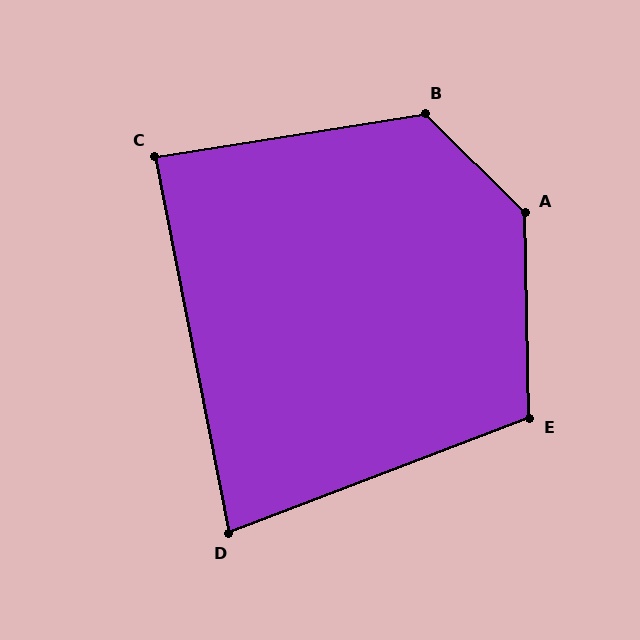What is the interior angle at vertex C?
Approximately 88 degrees (approximately right).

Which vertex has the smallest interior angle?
D, at approximately 80 degrees.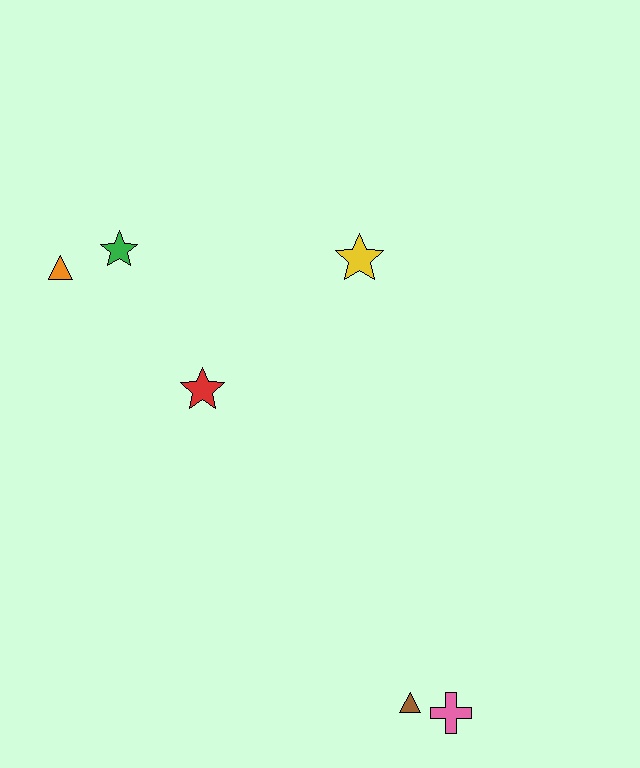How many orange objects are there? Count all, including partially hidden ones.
There is 1 orange object.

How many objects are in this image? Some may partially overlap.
There are 6 objects.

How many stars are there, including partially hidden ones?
There are 3 stars.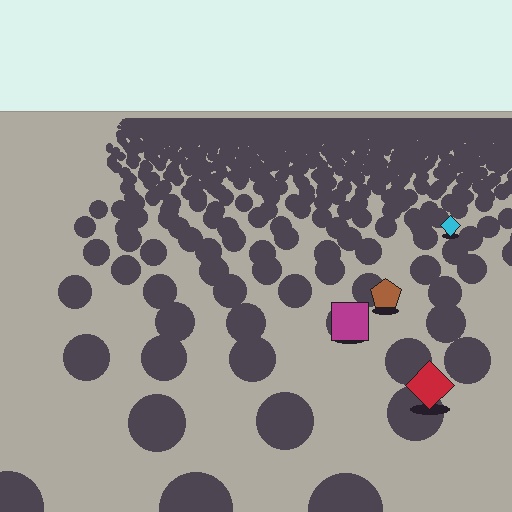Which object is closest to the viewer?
The red diamond is closest. The texture marks near it are larger and more spread out.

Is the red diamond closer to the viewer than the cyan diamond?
Yes. The red diamond is closer — you can tell from the texture gradient: the ground texture is coarser near it.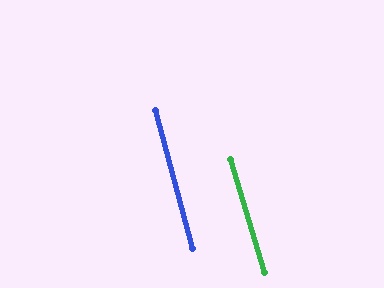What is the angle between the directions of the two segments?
Approximately 2 degrees.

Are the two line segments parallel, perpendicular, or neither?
Parallel — their directions differ by only 1.6°.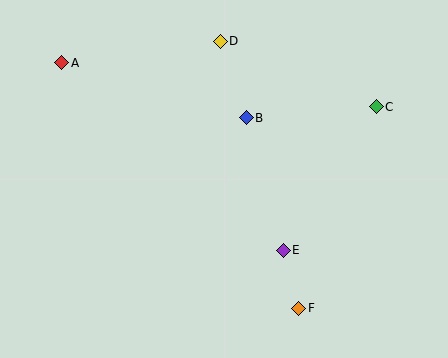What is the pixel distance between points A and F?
The distance between A and F is 341 pixels.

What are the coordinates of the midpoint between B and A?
The midpoint between B and A is at (154, 90).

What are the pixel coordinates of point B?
Point B is at (246, 118).